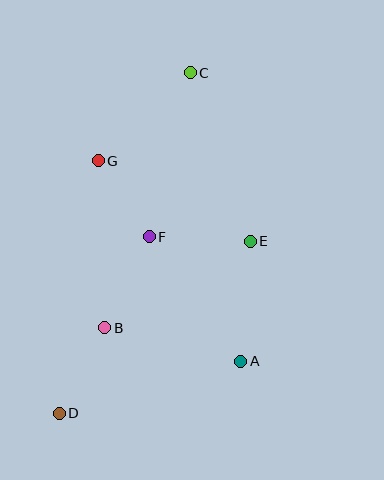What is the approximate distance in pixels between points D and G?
The distance between D and G is approximately 256 pixels.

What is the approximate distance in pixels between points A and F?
The distance between A and F is approximately 154 pixels.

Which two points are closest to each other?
Points F and G are closest to each other.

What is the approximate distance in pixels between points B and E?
The distance between B and E is approximately 169 pixels.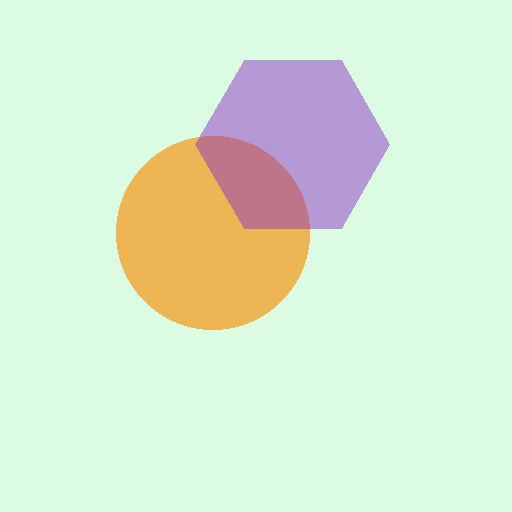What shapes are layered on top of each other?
The layered shapes are: an orange circle, a purple hexagon.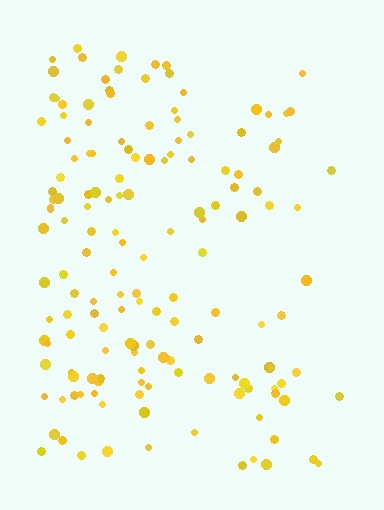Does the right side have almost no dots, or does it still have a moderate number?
Still a moderate number, just noticeably fewer than the left.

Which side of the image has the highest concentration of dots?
The left.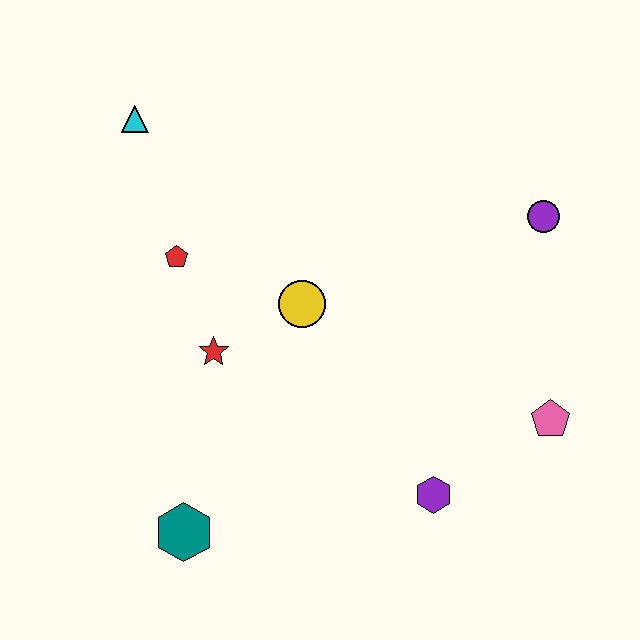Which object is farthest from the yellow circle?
The pink pentagon is farthest from the yellow circle.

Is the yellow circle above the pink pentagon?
Yes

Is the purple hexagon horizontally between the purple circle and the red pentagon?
Yes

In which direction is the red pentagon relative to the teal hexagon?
The red pentagon is above the teal hexagon.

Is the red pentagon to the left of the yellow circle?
Yes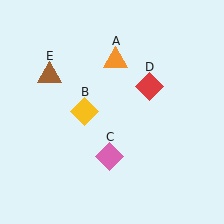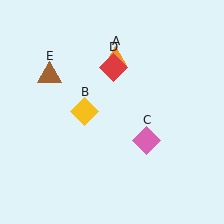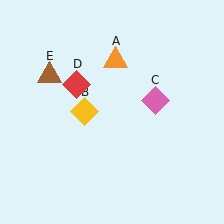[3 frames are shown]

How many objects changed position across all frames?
2 objects changed position: pink diamond (object C), red diamond (object D).